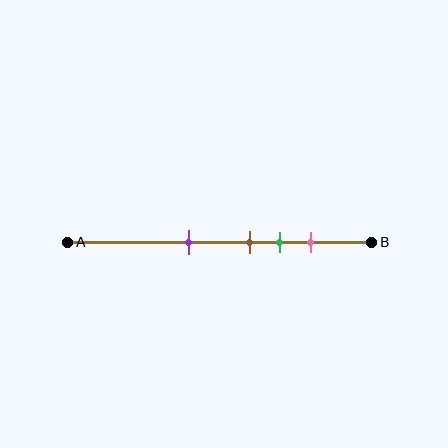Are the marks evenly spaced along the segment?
No, the marks are not evenly spaced.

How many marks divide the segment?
There are 4 marks dividing the segment.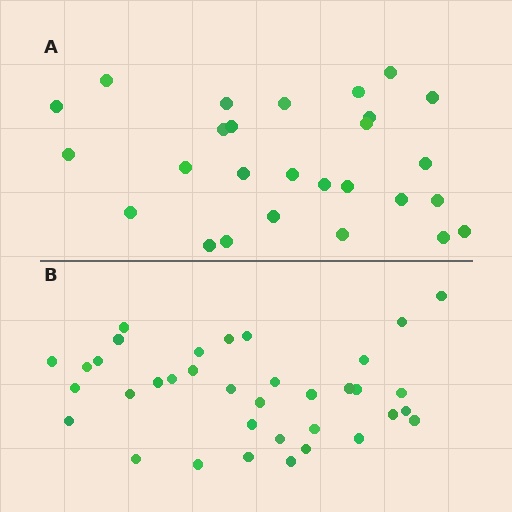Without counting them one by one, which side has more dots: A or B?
Region B (the bottom region) has more dots.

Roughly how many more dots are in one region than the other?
Region B has roughly 8 or so more dots than region A.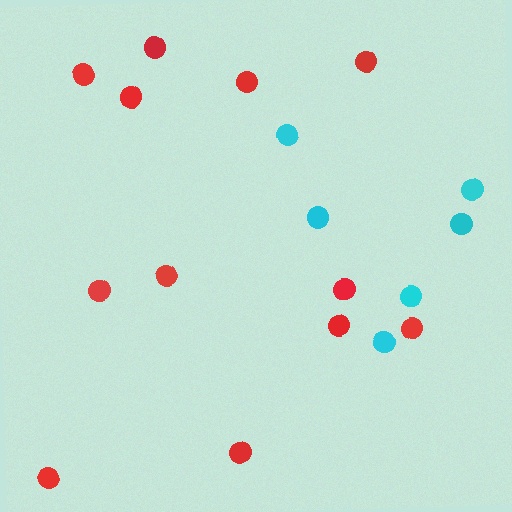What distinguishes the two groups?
There are 2 groups: one group of cyan circles (6) and one group of red circles (12).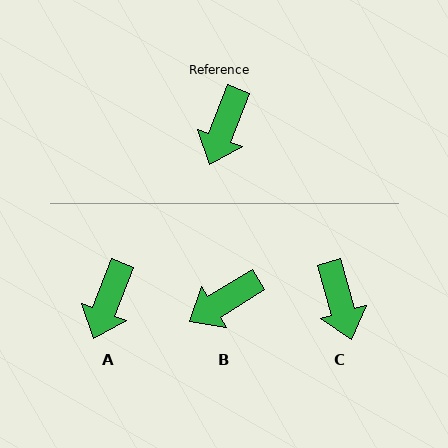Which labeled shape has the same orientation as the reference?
A.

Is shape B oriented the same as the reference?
No, it is off by about 37 degrees.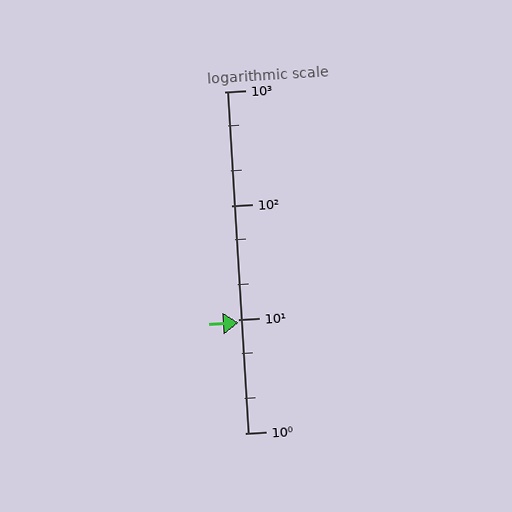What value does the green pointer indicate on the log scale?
The pointer indicates approximately 9.3.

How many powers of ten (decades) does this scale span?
The scale spans 3 decades, from 1 to 1000.